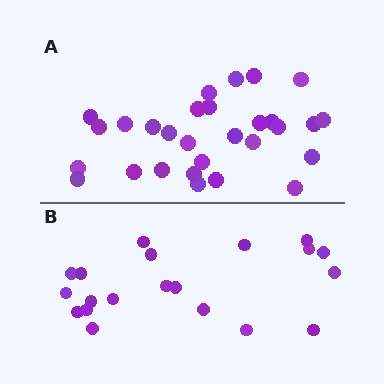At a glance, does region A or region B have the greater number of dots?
Region A (the top region) has more dots.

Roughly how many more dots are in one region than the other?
Region A has roughly 8 or so more dots than region B.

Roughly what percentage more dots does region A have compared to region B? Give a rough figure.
About 45% more.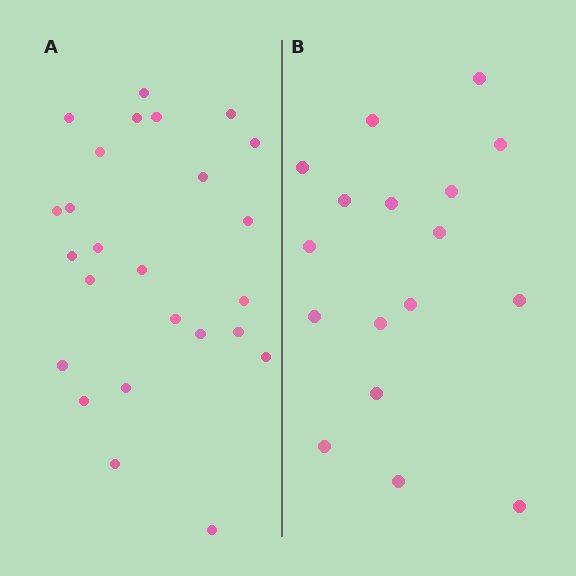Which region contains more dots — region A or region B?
Region A (the left region) has more dots.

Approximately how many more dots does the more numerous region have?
Region A has roughly 8 or so more dots than region B.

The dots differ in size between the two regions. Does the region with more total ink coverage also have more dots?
No. Region B has more total ink coverage because its dots are larger, but region A actually contains more individual dots. Total area can be misleading — the number of items is what matters here.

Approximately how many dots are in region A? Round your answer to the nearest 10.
About 20 dots. (The exact count is 25, which rounds to 20.)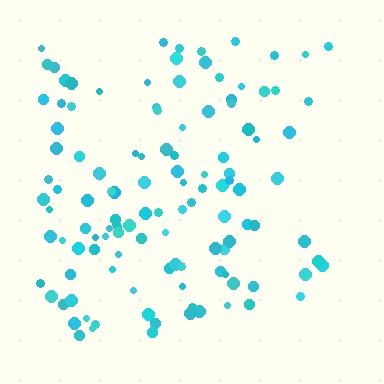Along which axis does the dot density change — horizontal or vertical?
Horizontal.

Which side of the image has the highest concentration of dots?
The left.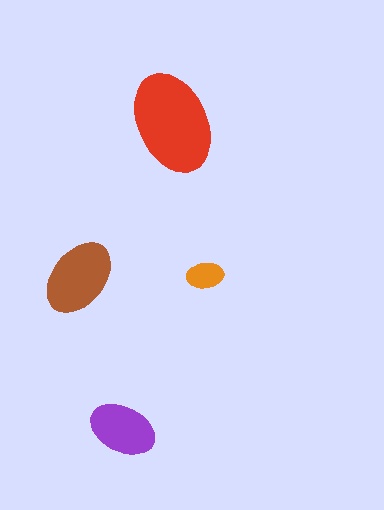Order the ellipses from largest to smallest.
the red one, the brown one, the purple one, the orange one.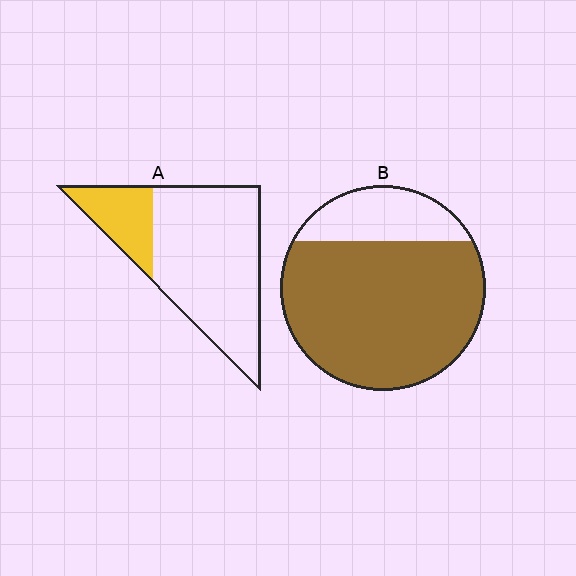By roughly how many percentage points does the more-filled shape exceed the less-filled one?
By roughly 55 percentage points (B over A).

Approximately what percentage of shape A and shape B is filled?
A is approximately 20% and B is approximately 80%.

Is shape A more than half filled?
No.